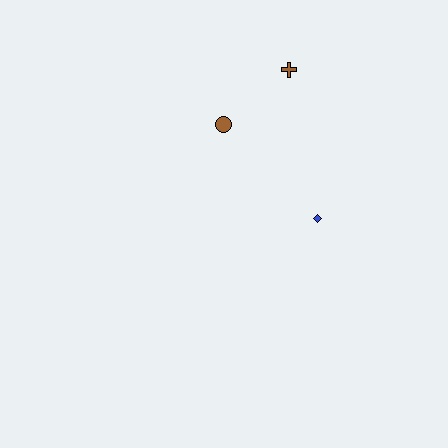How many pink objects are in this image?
There are no pink objects.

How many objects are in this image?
There are 3 objects.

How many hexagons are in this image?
There are no hexagons.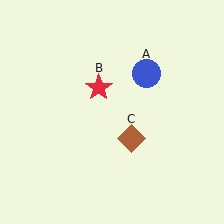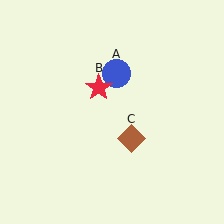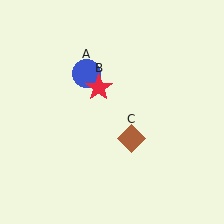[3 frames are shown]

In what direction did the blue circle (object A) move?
The blue circle (object A) moved left.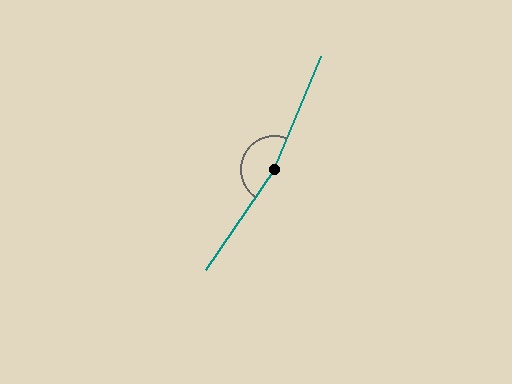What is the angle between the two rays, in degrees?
Approximately 168 degrees.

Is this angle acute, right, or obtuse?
It is obtuse.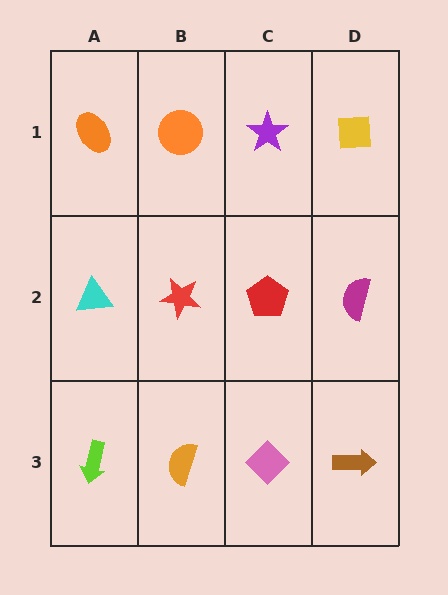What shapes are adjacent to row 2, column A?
An orange ellipse (row 1, column A), a lime arrow (row 3, column A), a red star (row 2, column B).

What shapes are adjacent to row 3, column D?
A magenta semicircle (row 2, column D), a pink diamond (row 3, column C).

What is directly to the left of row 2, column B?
A cyan triangle.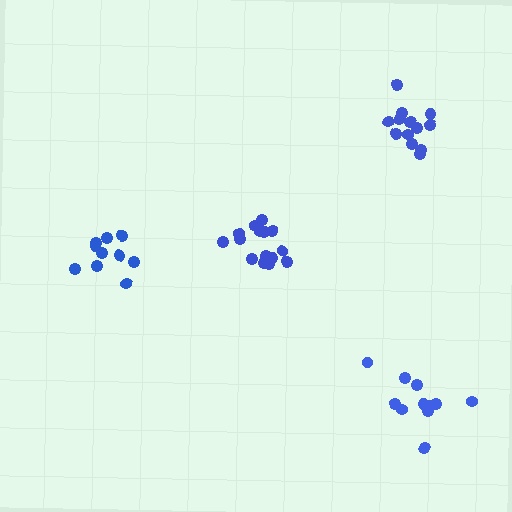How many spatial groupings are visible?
There are 4 spatial groupings.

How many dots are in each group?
Group 1: 13 dots, Group 2: 10 dots, Group 3: 11 dots, Group 4: 15 dots (49 total).